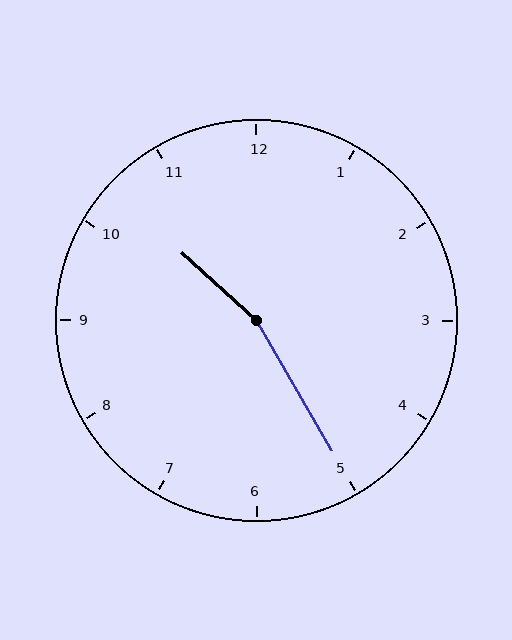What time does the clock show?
10:25.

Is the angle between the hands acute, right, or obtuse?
It is obtuse.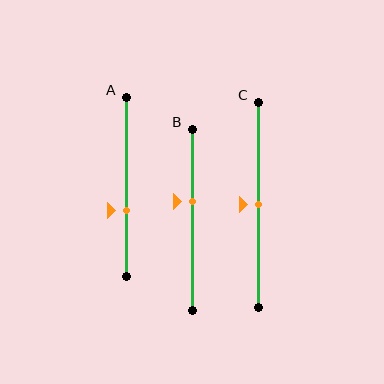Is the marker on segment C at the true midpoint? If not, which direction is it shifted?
Yes, the marker on segment C is at the true midpoint.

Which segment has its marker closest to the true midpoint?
Segment C has its marker closest to the true midpoint.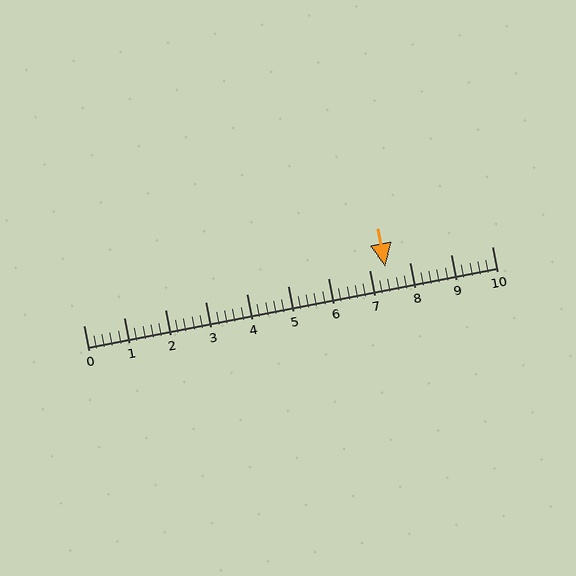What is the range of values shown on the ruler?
The ruler shows values from 0 to 10.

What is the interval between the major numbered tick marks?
The major tick marks are spaced 1 units apart.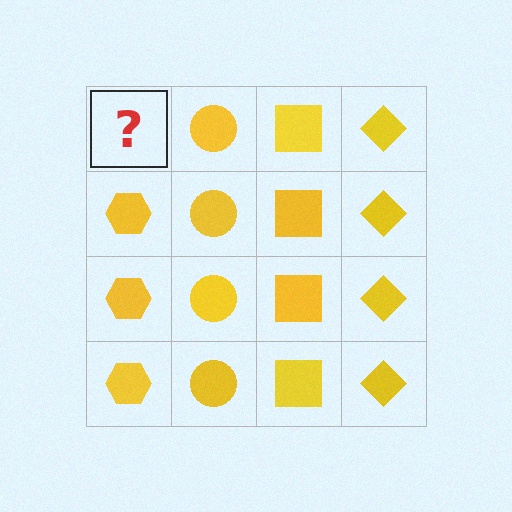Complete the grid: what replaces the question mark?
The question mark should be replaced with a yellow hexagon.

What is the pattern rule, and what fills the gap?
The rule is that each column has a consistent shape. The gap should be filled with a yellow hexagon.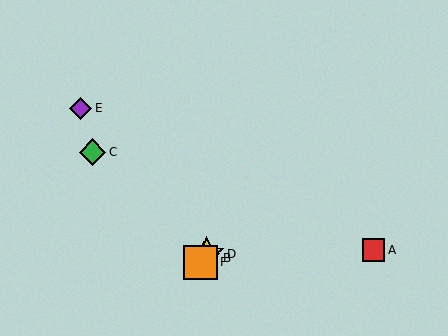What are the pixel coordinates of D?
Object D is at (207, 254).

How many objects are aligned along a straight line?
3 objects (B, D, F) are aligned along a straight line.